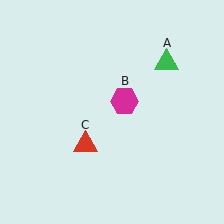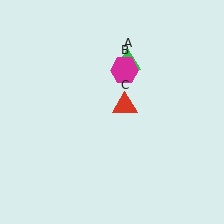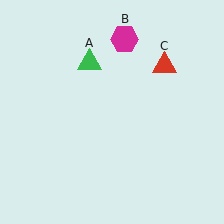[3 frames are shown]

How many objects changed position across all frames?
3 objects changed position: green triangle (object A), magenta hexagon (object B), red triangle (object C).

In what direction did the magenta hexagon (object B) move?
The magenta hexagon (object B) moved up.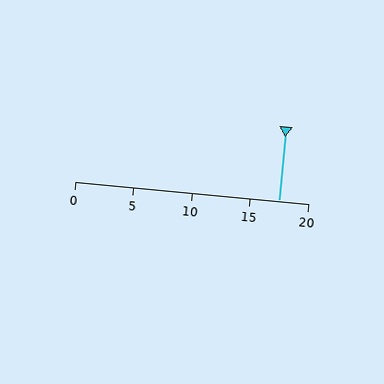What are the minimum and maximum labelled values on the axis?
The axis runs from 0 to 20.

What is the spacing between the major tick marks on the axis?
The major ticks are spaced 5 apart.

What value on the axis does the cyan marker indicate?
The marker indicates approximately 17.5.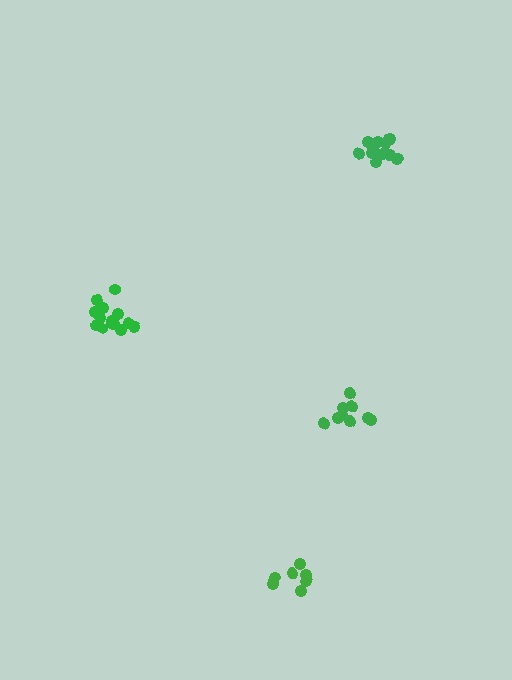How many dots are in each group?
Group 1: 7 dots, Group 2: 13 dots, Group 3: 9 dots, Group 4: 13 dots (42 total).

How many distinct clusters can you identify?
There are 4 distinct clusters.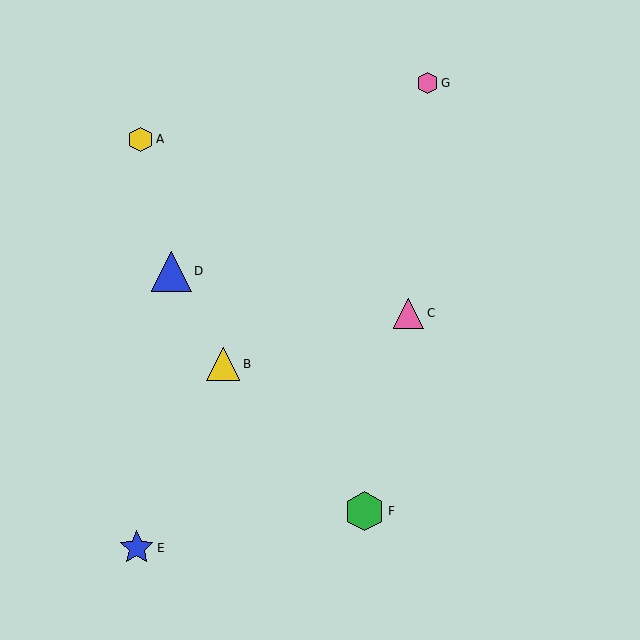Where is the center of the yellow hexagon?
The center of the yellow hexagon is at (140, 139).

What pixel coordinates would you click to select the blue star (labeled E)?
Click at (137, 548) to select the blue star E.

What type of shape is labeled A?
Shape A is a yellow hexagon.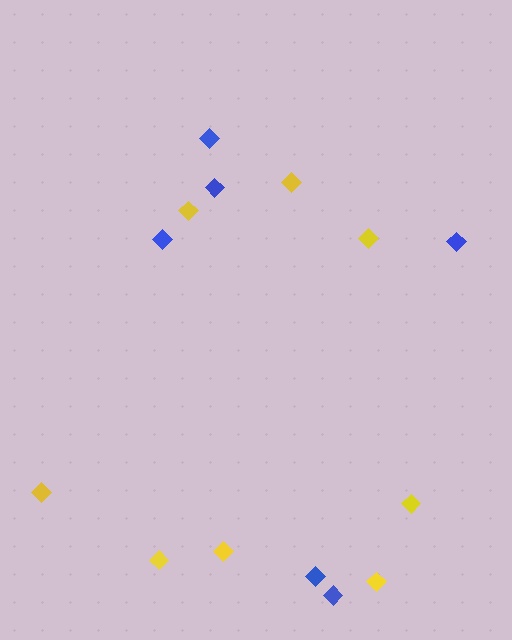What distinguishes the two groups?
There are 2 groups: one group of blue diamonds (6) and one group of yellow diamonds (8).